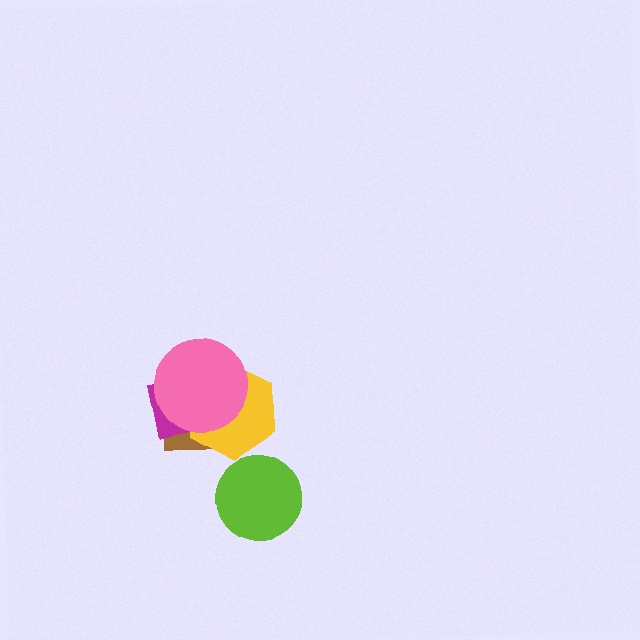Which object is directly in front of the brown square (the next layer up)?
The yellow hexagon is directly in front of the brown square.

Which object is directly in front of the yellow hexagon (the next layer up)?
The magenta rectangle is directly in front of the yellow hexagon.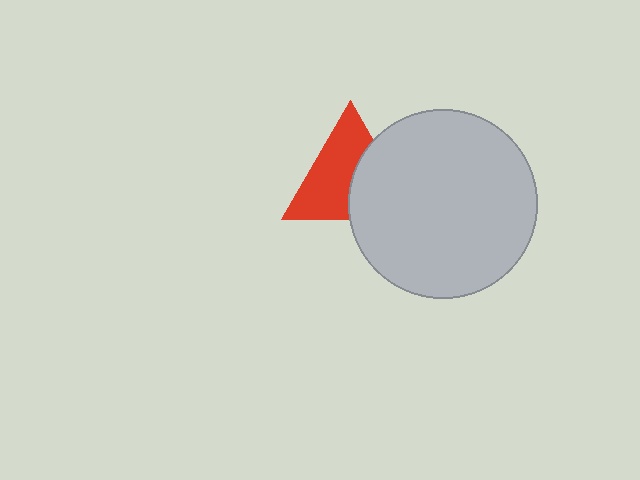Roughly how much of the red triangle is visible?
About half of it is visible (roughly 60%).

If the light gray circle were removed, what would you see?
You would see the complete red triangle.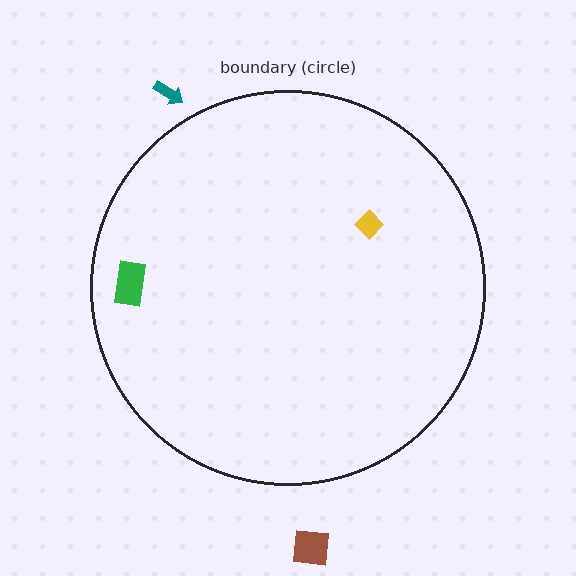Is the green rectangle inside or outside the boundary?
Inside.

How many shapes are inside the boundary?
2 inside, 2 outside.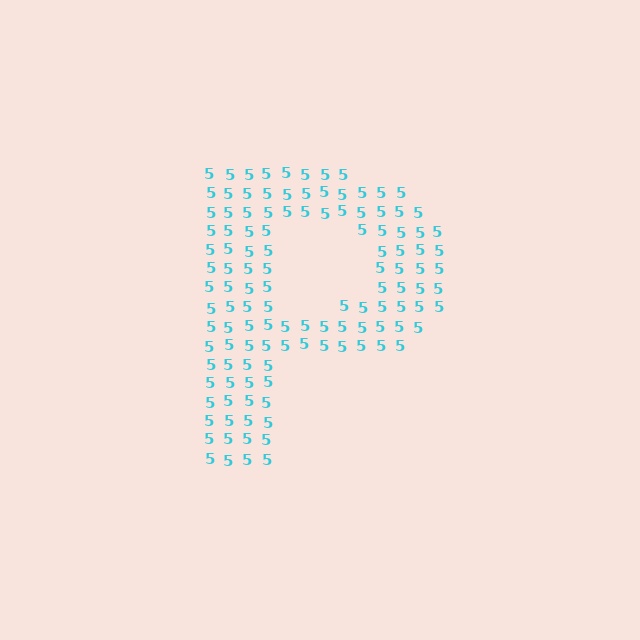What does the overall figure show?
The overall figure shows the letter P.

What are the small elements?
The small elements are digit 5's.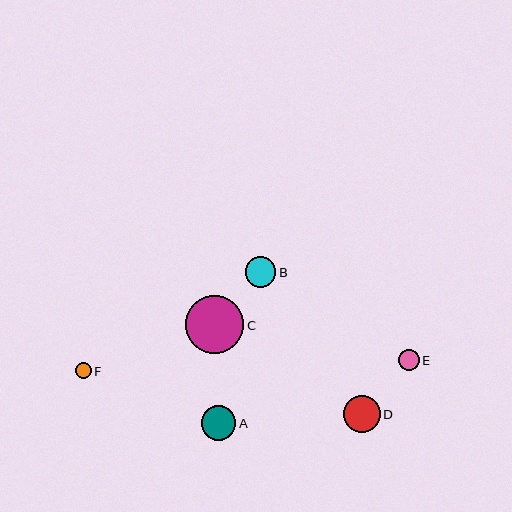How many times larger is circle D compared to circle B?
Circle D is approximately 1.2 times the size of circle B.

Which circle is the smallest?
Circle F is the smallest with a size of approximately 15 pixels.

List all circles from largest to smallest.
From largest to smallest: C, D, A, B, E, F.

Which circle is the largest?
Circle C is the largest with a size of approximately 58 pixels.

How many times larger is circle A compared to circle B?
Circle A is approximately 1.1 times the size of circle B.